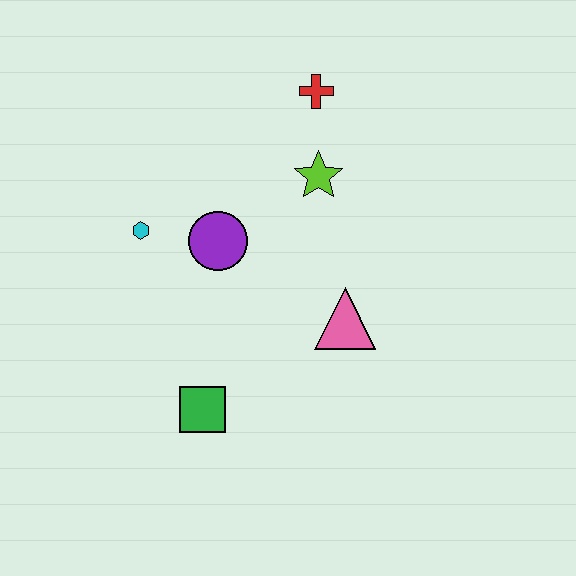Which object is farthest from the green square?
The red cross is farthest from the green square.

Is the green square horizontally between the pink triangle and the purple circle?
No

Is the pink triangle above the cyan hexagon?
No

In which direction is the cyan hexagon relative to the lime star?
The cyan hexagon is to the left of the lime star.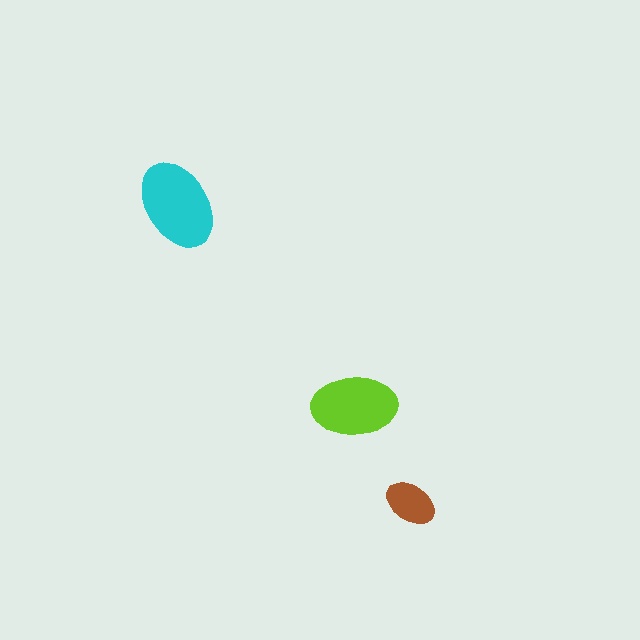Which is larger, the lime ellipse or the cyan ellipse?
The cyan one.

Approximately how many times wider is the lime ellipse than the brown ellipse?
About 1.5 times wider.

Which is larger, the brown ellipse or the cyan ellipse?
The cyan one.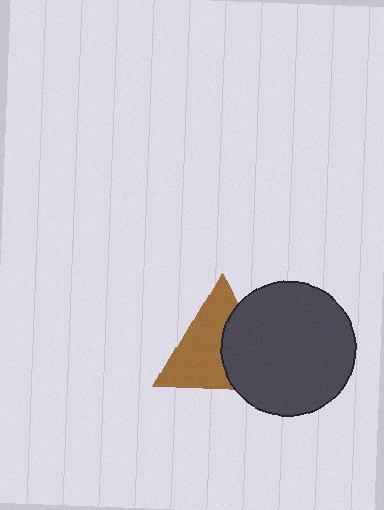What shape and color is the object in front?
The object in front is a dark gray circle.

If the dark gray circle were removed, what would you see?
You would see the complete brown triangle.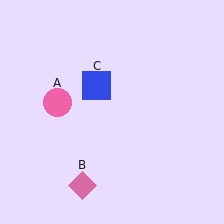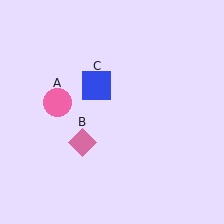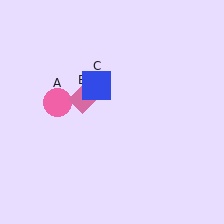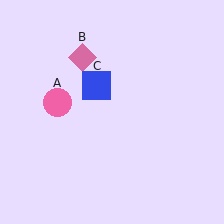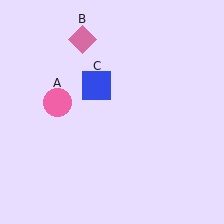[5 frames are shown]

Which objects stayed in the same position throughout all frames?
Pink circle (object A) and blue square (object C) remained stationary.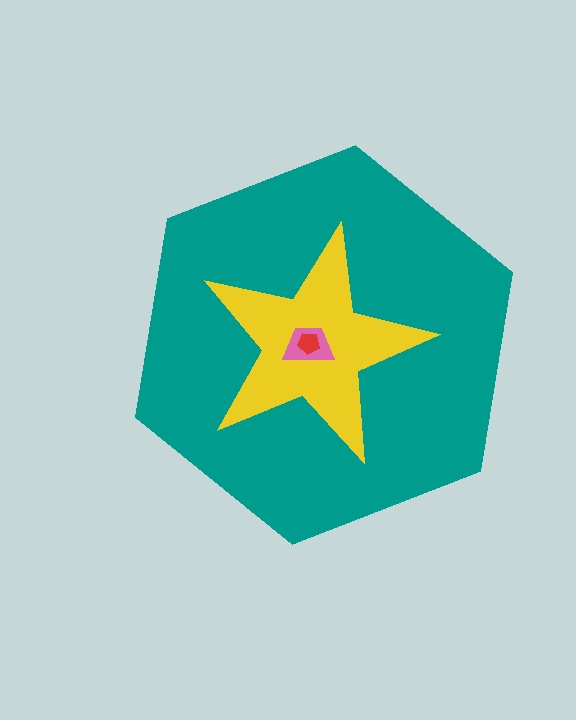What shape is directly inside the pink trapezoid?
The red pentagon.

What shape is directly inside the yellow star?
The pink trapezoid.